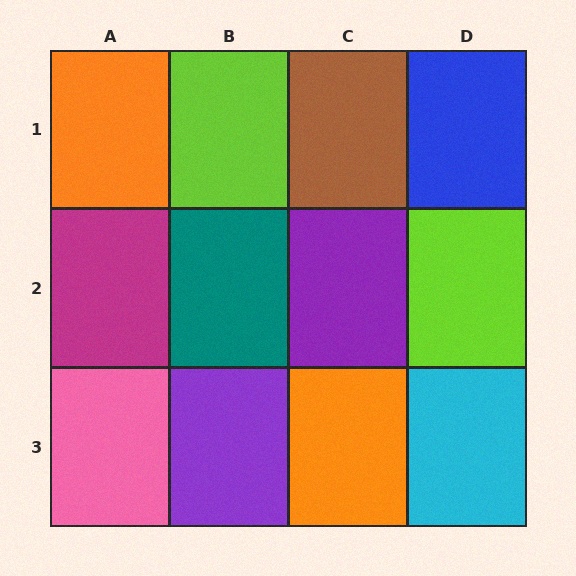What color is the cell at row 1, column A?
Orange.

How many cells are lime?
2 cells are lime.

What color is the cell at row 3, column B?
Purple.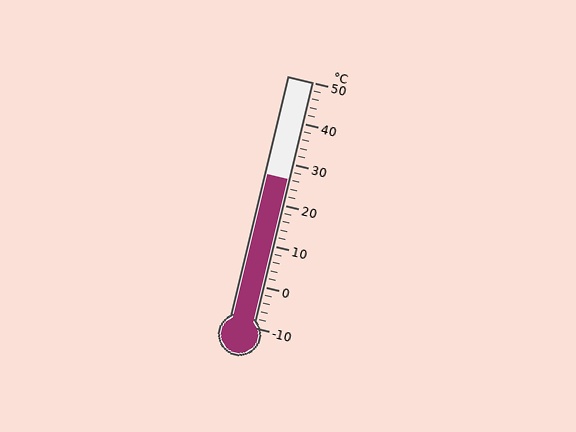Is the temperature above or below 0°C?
The temperature is above 0°C.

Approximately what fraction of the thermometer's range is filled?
The thermometer is filled to approximately 60% of its range.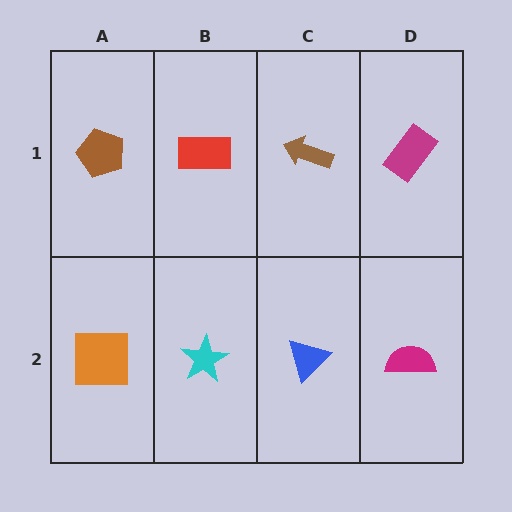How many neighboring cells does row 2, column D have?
2.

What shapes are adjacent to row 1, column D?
A magenta semicircle (row 2, column D), a brown arrow (row 1, column C).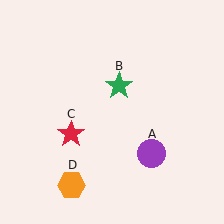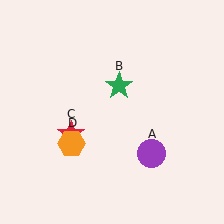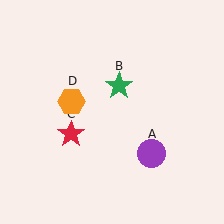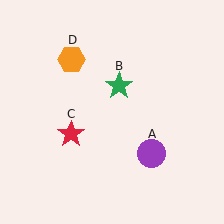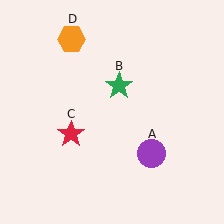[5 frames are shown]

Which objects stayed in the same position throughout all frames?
Purple circle (object A) and green star (object B) and red star (object C) remained stationary.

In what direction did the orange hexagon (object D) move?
The orange hexagon (object D) moved up.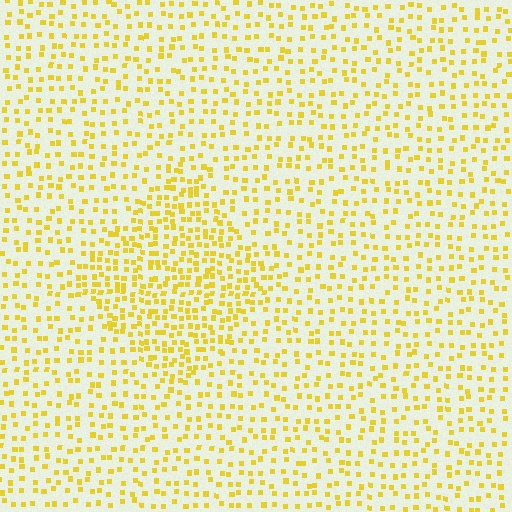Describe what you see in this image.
The image contains small yellow elements arranged at two different densities. A diamond-shaped region is visible where the elements are more densely packed than the surrounding area.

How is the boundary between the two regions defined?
The boundary is defined by a change in element density (approximately 1.8x ratio). All elements are the same color, size, and shape.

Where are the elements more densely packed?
The elements are more densely packed inside the diamond boundary.